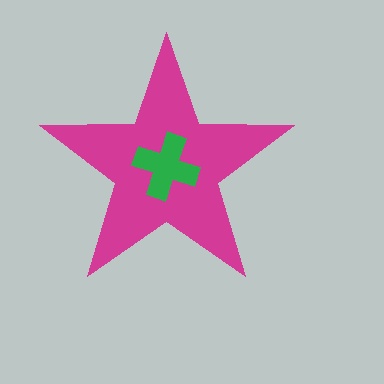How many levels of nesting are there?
2.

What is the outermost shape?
The magenta star.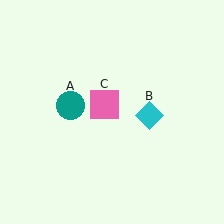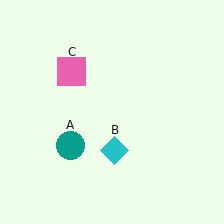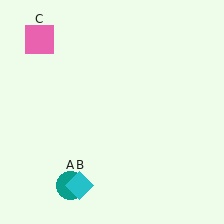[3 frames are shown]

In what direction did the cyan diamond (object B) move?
The cyan diamond (object B) moved down and to the left.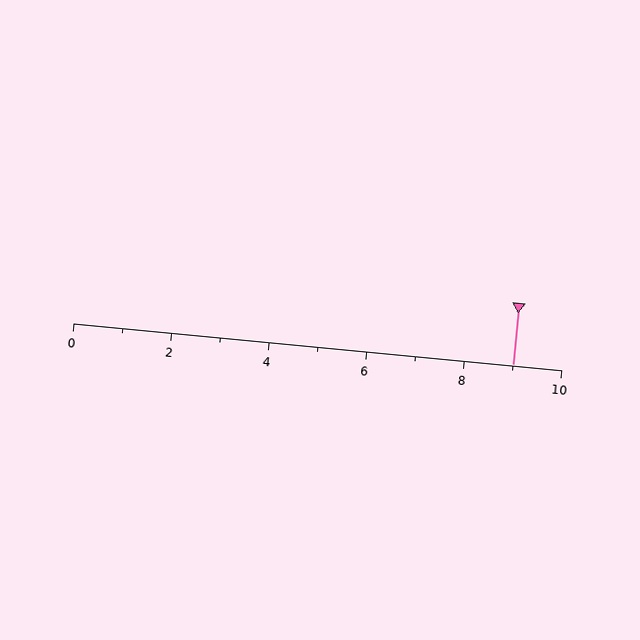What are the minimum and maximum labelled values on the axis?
The axis runs from 0 to 10.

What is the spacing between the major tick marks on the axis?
The major ticks are spaced 2 apart.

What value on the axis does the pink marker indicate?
The marker indicates approximately 9.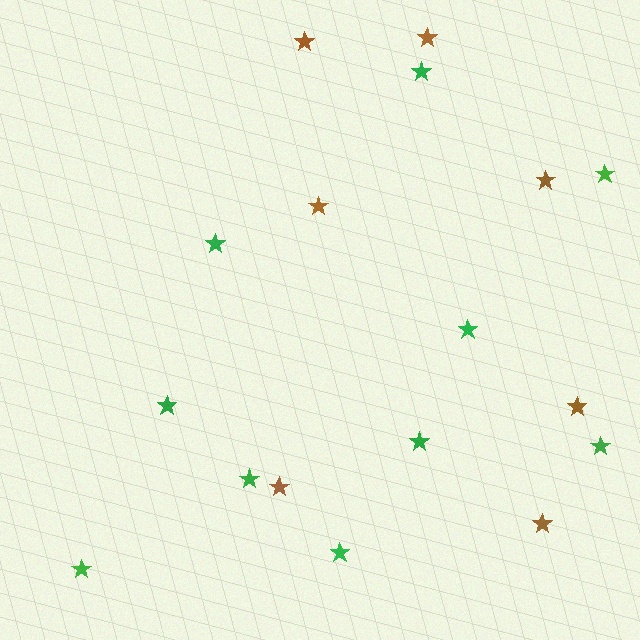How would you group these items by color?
There are 2 groups: one group of green stars (10) and one group of brown stars (7).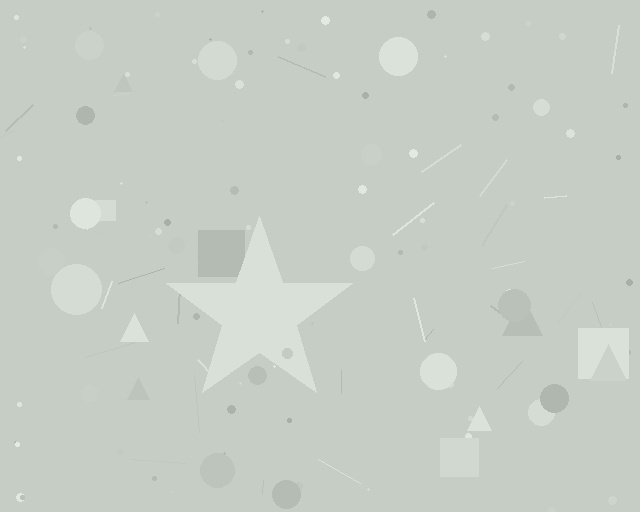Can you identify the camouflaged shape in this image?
The camouflaged shape is a star.